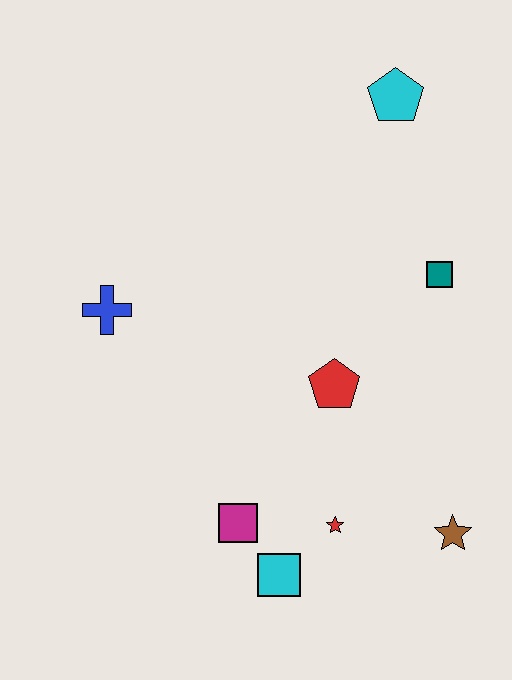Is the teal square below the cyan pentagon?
Yes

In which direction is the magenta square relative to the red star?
The magenta square is to the left of the red star.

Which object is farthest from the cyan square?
The cyan pentagon is farthest from the cyan square.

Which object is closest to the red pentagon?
The red star is closest to the red pentagon.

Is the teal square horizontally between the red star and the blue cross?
No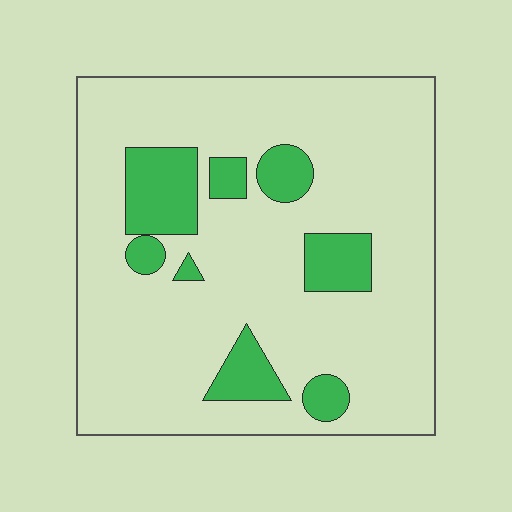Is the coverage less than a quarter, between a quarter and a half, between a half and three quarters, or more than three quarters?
Less than a quarter.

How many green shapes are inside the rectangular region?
8.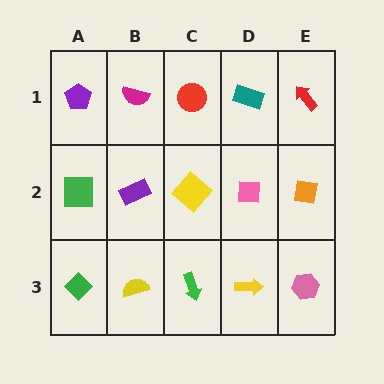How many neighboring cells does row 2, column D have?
4.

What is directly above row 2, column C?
A red circle.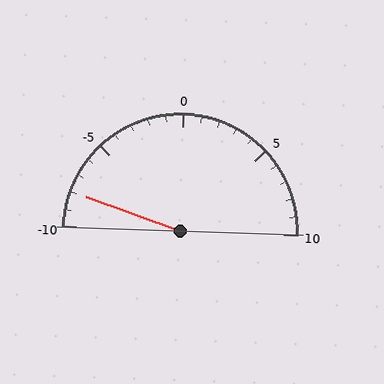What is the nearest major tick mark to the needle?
The nearest major tick mark is -10.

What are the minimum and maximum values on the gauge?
The gauge ranges from -10 to 10.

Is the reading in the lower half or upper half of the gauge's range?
The reading is in the lower half of the range (-10 to 10).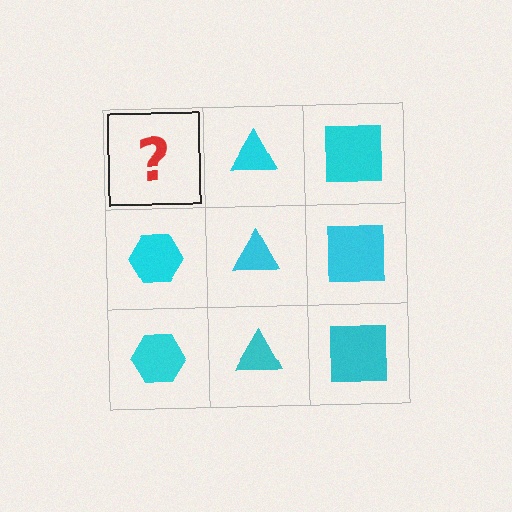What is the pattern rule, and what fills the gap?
The rule is that each column has a consistent shape. The gap should be filled with a cyan hexagon.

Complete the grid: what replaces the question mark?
The question mark should be replaced with a cyan hexagon.